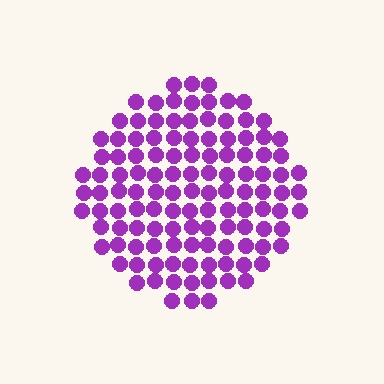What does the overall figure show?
The overall figure shows a circle.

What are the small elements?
The small elements are circles.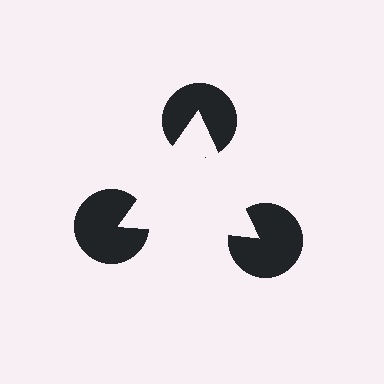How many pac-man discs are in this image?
There are 3 — one at each vertex of the illusory triangle.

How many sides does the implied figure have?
3 sides.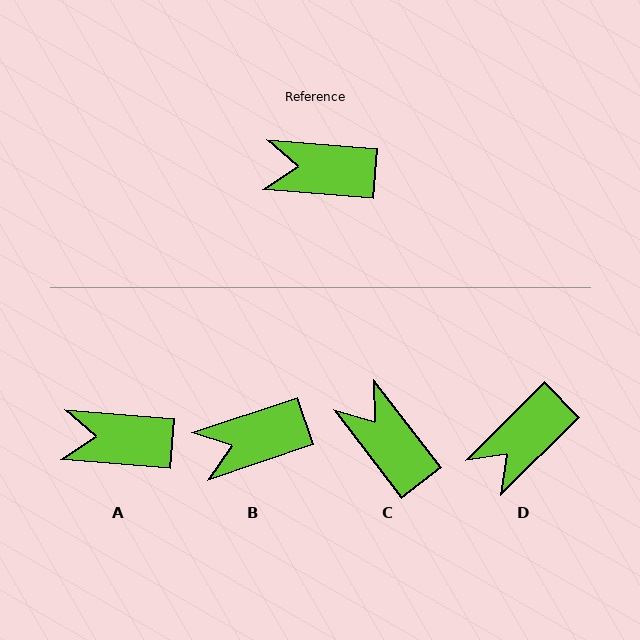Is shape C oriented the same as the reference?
No, it is off by about 48 degrees.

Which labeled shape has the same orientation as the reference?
A.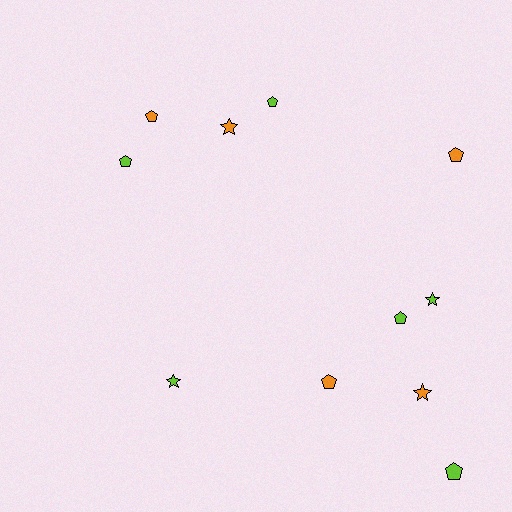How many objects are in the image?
There are 11 objects.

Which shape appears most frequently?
Pentagon, with 7 objects.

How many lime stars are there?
There are 2 lime stars.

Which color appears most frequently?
Lime, with 6 objects.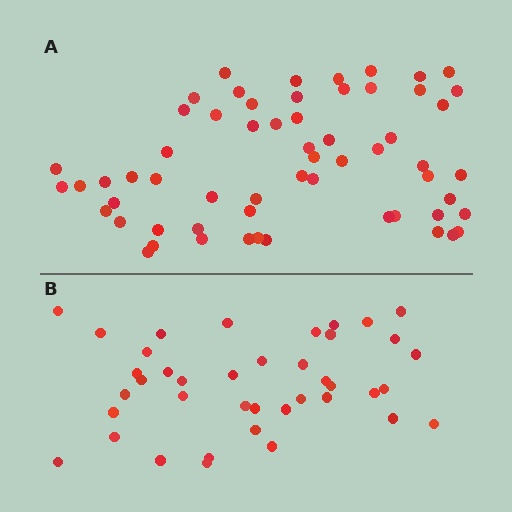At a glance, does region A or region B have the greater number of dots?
Region A (the top region) has more dots.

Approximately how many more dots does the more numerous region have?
Region A has approximately 20 more dots than region B.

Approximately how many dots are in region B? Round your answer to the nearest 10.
About 40 dots.